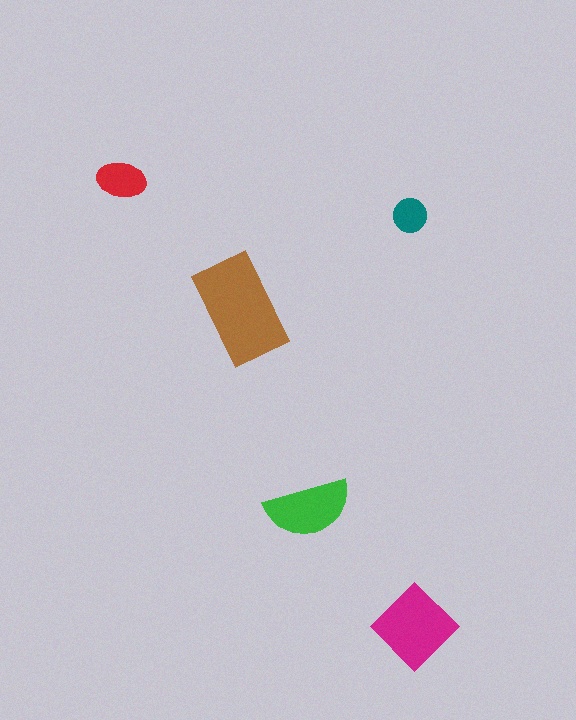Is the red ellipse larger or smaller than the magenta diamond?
Smaller.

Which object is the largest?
The brown rectangle.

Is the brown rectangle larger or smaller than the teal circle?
Larger.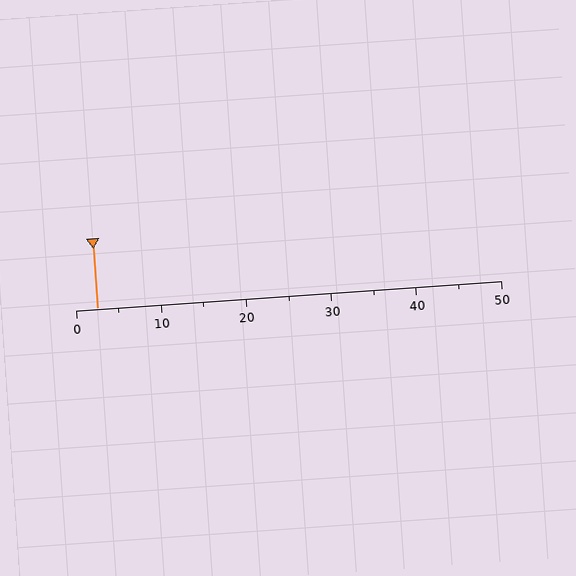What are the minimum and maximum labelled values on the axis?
The axis runs from 0 to 50.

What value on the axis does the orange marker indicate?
The marker indicates approximately 2.5.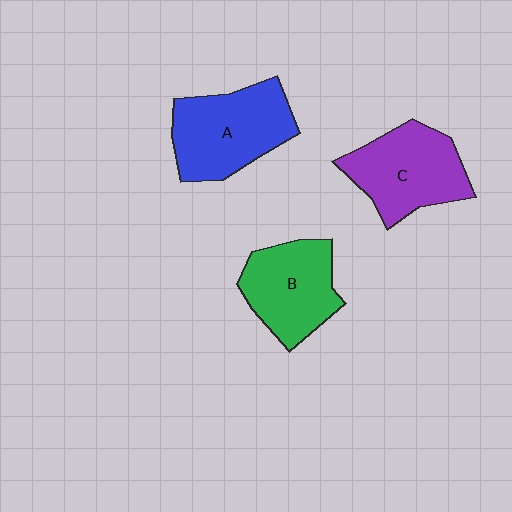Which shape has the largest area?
Shape A (blue).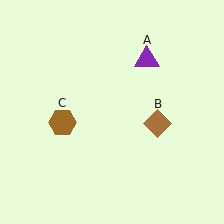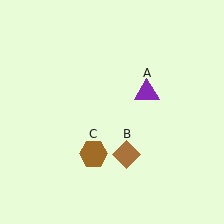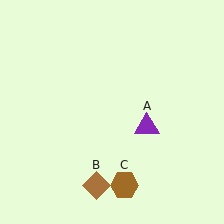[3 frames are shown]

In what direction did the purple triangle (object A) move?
The purple triangle (object A) moved down.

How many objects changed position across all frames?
3 objects changed position: purple triangle (object A), brown diamond (object B), brown hexagon (object C).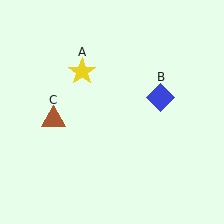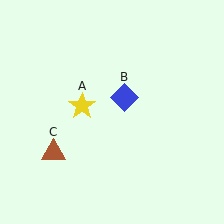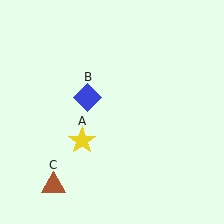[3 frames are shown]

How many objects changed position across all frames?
3 objects changed position: yellow star (object A), blue diamond (object B), brown triangle (object C).